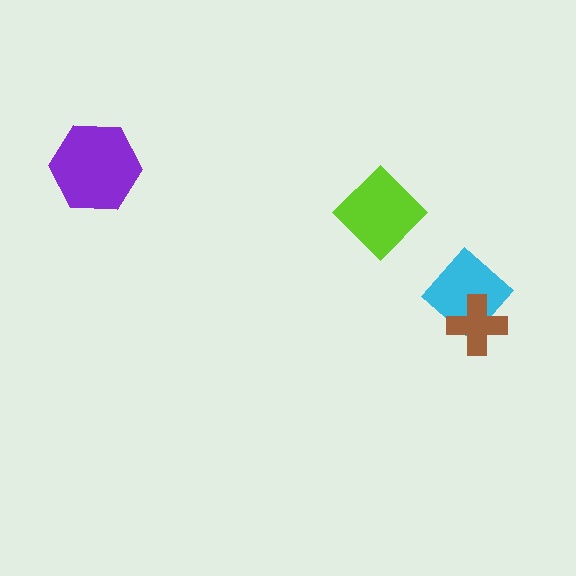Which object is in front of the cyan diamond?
The brown cross is in front of the cyan diamond.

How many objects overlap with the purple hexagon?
0 objects overlap with the purple hexagon.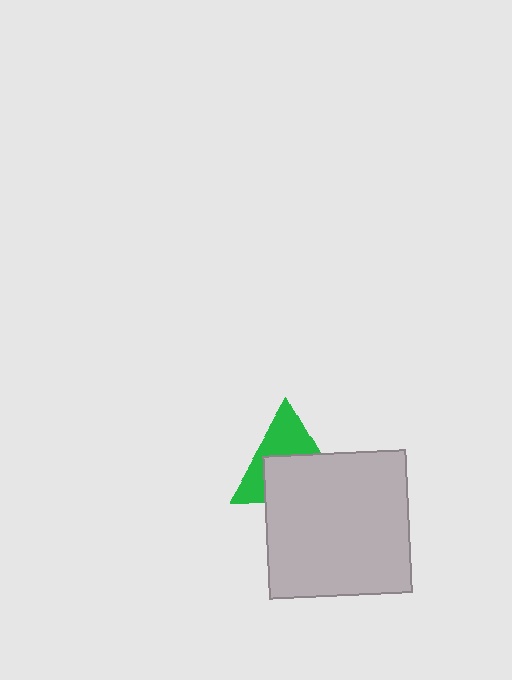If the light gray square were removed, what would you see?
You would see the complete green triangle.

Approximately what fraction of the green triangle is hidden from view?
Roughly 54% of the green triangle is hidden behind the light gray square.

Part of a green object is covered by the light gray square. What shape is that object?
It is a triangle.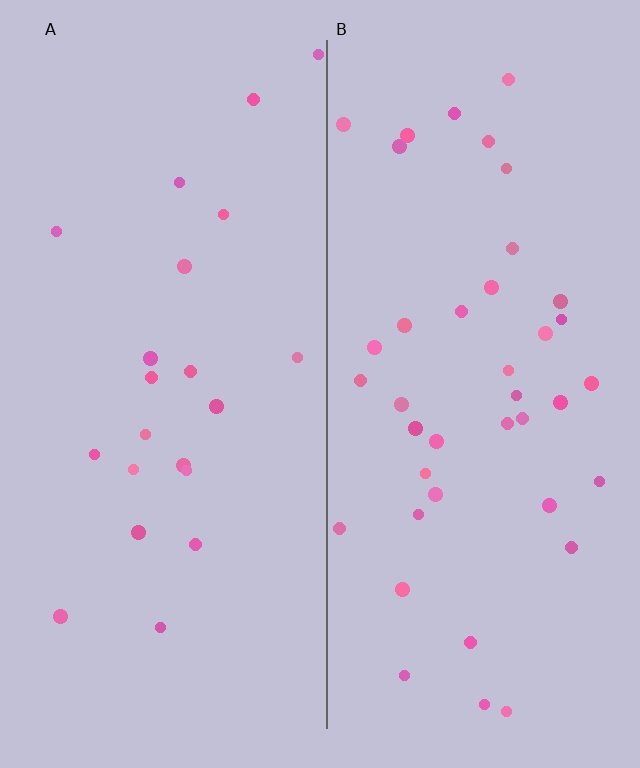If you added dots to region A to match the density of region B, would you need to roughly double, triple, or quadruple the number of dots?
Approximately double.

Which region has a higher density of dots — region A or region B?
B (the right).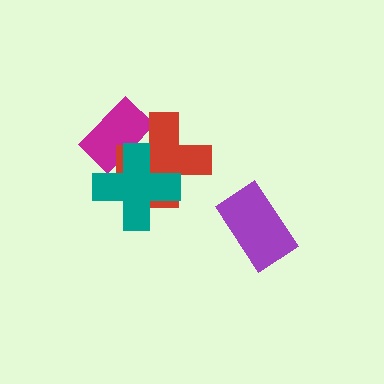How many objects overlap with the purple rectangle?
0 objects overlap with the purple rectangle.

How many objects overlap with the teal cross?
2 objects overlap with the teal cross.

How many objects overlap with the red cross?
2 objects overlap with the red cross.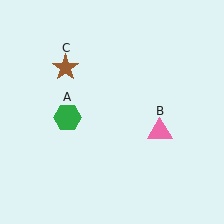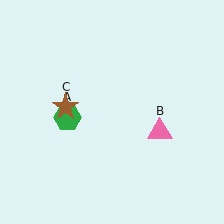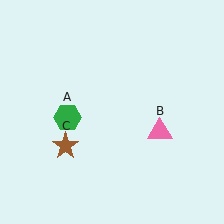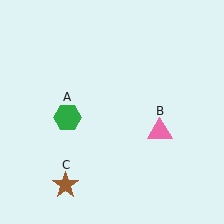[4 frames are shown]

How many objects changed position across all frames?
1 object changed position: brown star (object C).